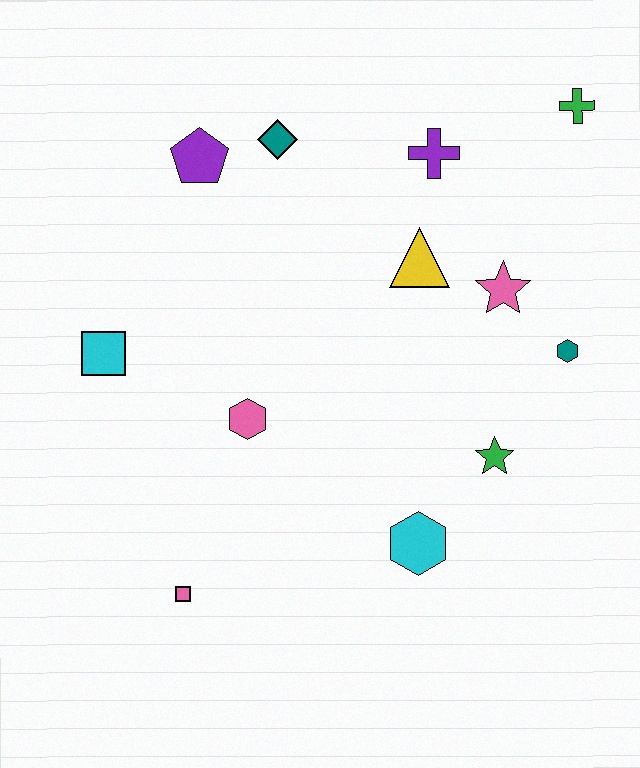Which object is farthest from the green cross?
The pink square is farthest from the green cross.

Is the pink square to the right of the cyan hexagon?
No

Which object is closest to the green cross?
The purple cross is closest to the green cross.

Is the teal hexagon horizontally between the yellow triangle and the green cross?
Yes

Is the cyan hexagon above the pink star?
No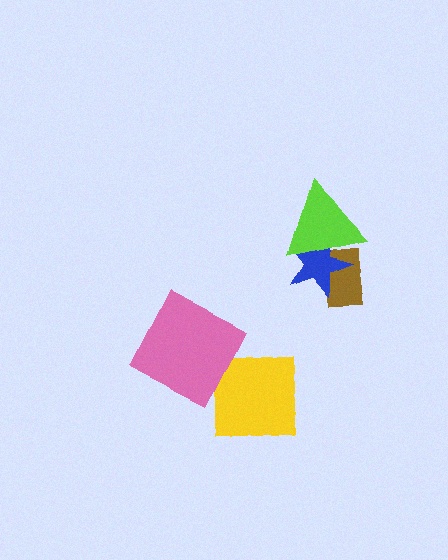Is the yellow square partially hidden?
No, no other shape covers it.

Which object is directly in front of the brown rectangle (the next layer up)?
The blue star is directly in front of the brown rectangle.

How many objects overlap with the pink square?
0 objects overlap with the pink square.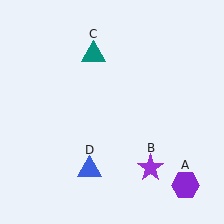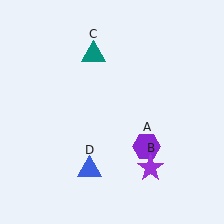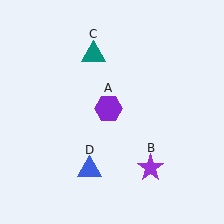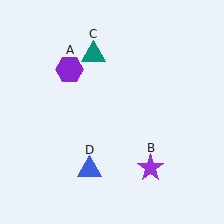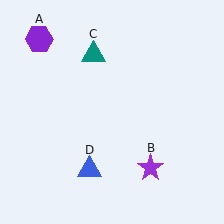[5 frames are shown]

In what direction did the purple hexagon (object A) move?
The purple hexagon (object A) moved up and to the left.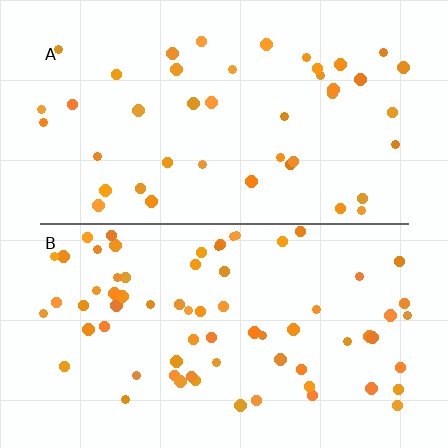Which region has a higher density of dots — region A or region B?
B (the bottom).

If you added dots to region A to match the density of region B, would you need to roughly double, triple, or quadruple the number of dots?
Approximately double.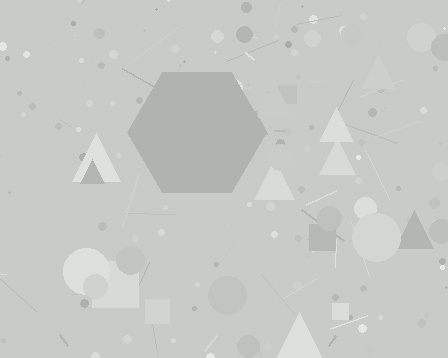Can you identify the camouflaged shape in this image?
The camouflaged shape is a hexagon.